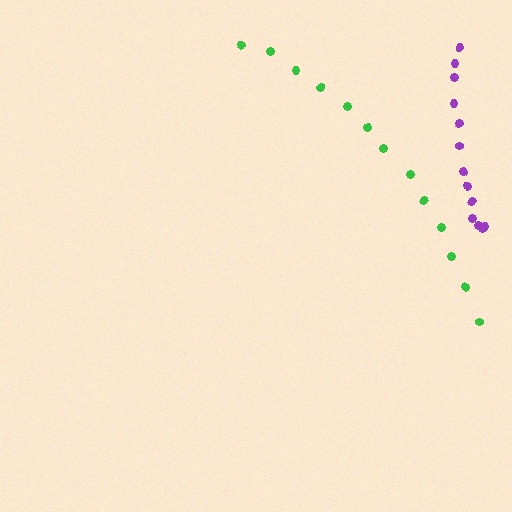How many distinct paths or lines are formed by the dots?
There are 2 distinct paths.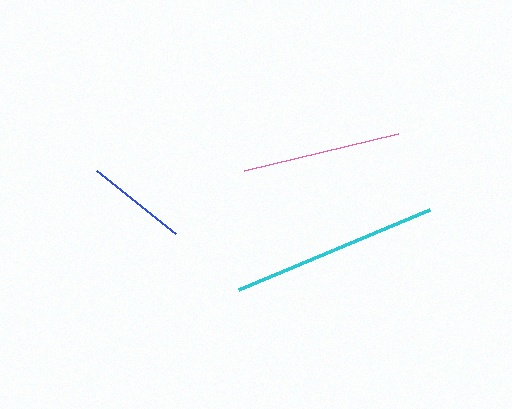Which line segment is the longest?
The cyan line is the longest at approximately 208 pixels.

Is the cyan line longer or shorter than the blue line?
The cyan line is longer than the blue line.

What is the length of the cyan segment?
The cyan segment is approximately 208 pixels long.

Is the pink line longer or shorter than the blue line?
The pink line is longer than the blue line.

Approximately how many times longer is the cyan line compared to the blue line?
The cyan line is approximately 2.1 times the length of the blue line.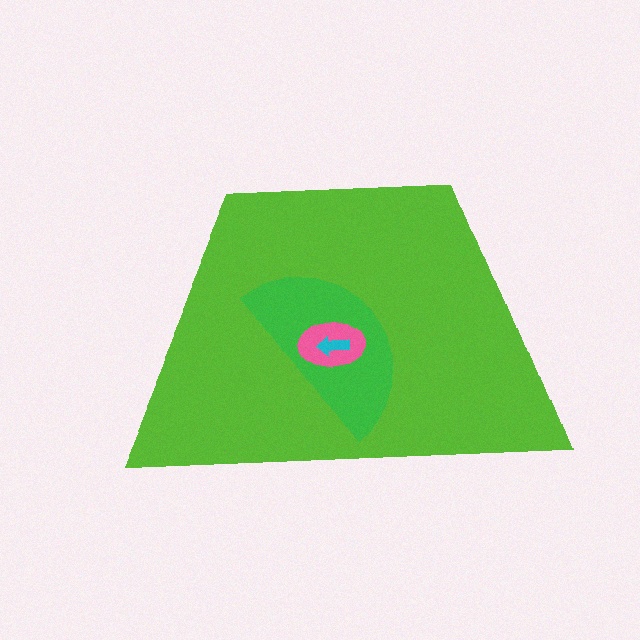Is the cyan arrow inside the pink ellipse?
Yes.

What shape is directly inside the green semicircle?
The pink ellipse.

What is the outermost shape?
The lime trapezoid.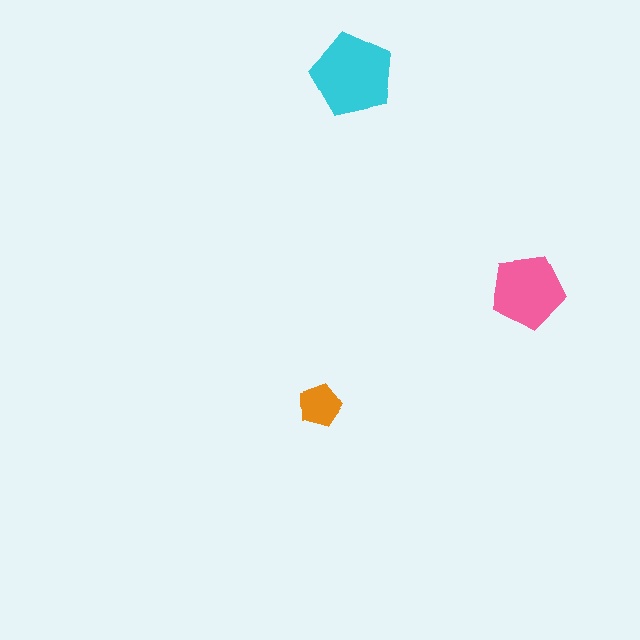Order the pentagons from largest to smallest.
the cyan one, the pink one, the orange one.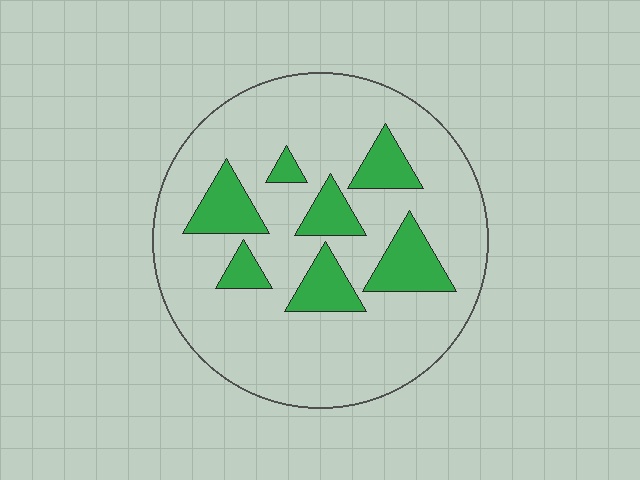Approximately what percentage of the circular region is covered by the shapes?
Approximately 20%.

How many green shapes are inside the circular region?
7.